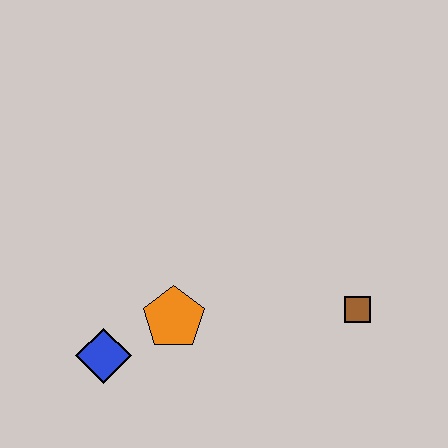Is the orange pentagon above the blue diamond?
Yes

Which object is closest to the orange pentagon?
The blue diamond is closest to the orange pentagon.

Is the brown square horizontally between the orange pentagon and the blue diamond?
No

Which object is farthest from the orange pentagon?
The brown square is farthest from the orange pentagon.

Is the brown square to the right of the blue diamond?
Yes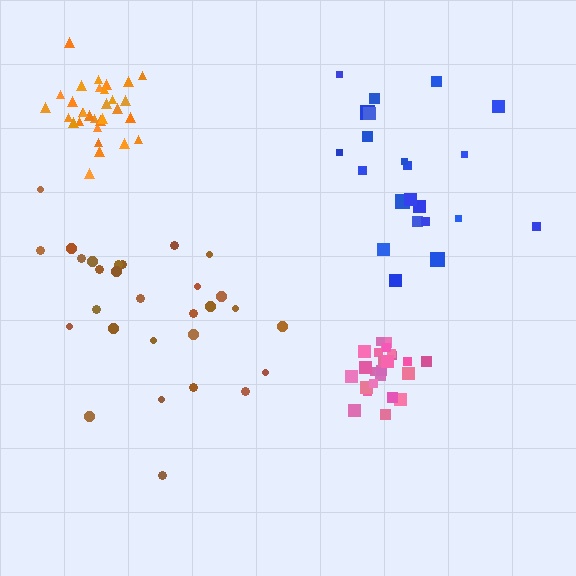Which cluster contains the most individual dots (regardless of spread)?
Orange (31).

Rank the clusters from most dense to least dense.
orange, pink, blue, brown.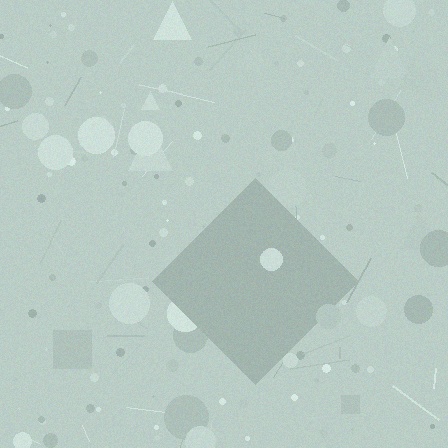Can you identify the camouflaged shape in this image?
The camouflaged shape is a diamond.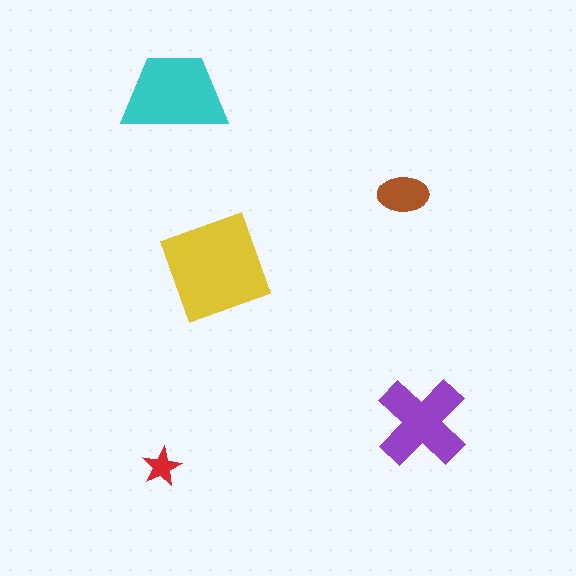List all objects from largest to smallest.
The yellow diamond, the cyan trapezoid, the purple cross, the brown ellipse, the red star.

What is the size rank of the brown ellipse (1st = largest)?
4th.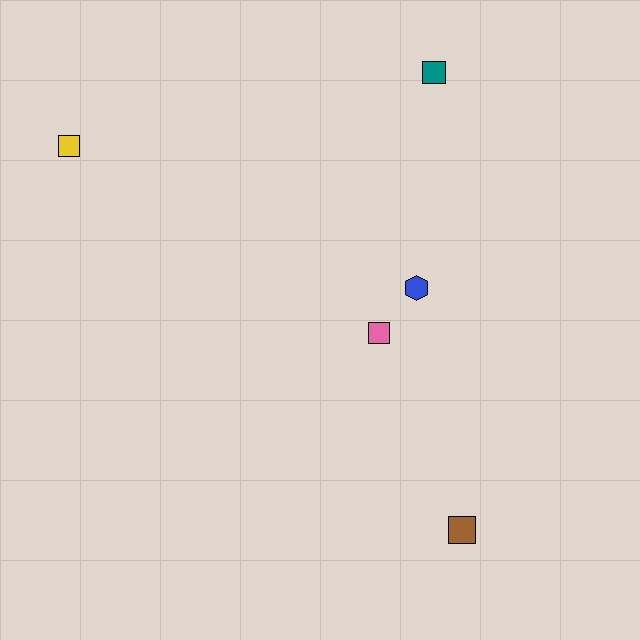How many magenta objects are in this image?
There are no magenta objects.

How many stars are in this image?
There are no stars.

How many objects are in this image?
There are 5 objects.